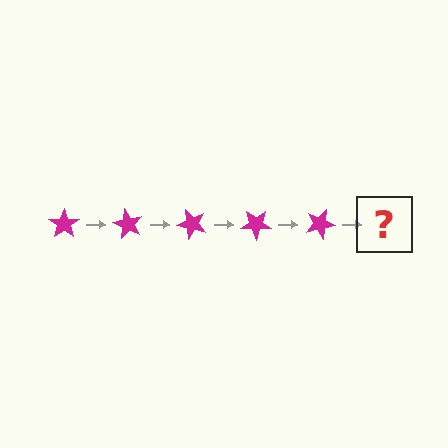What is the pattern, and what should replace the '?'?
The pattern is that the star rotates 60 degrees each step. The '?' should be a magenta star rotated 300 degrees.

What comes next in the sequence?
The next element should be a magenta star rotated 300 degrees.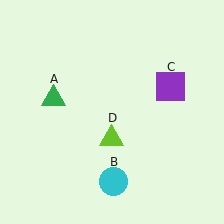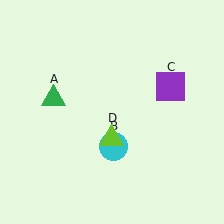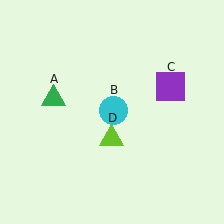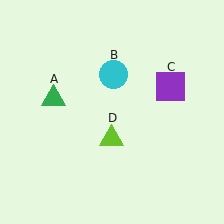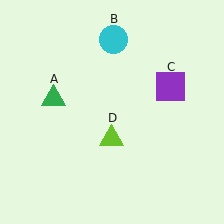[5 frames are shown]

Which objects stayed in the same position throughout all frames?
Green triangle (object A) and purple square (object C) and lime triangle (object D) remained stationary.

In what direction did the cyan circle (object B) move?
The cyan circle (object B) moved up.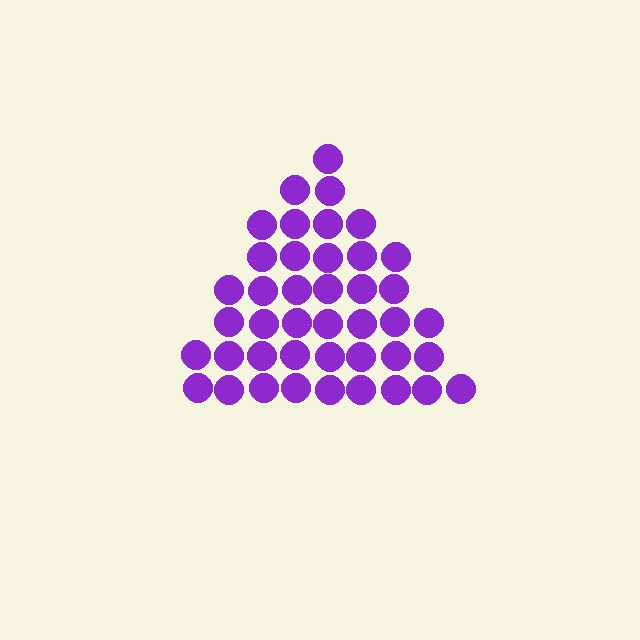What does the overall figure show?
The overall figure shows a triangle.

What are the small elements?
The small elements are circles.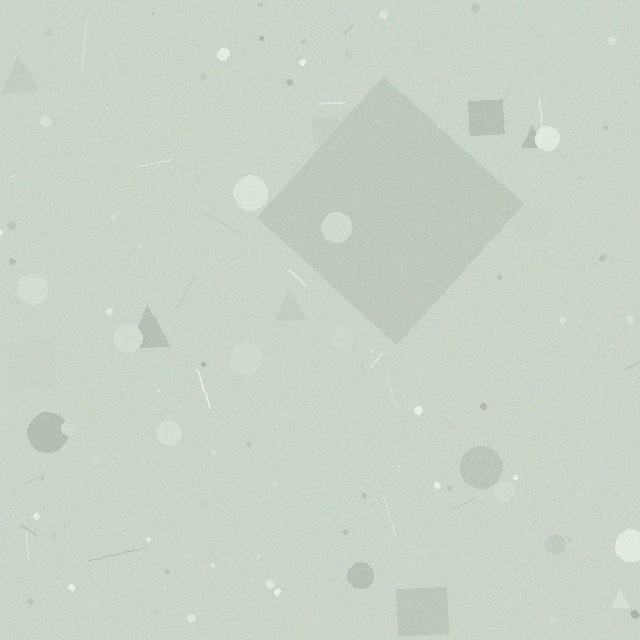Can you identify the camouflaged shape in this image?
The camouflaged shape is a diamond.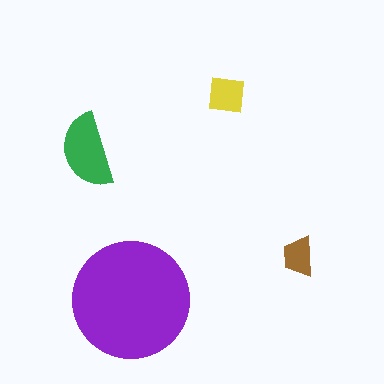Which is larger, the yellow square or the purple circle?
The purple circle.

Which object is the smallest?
The brown trapezoid.